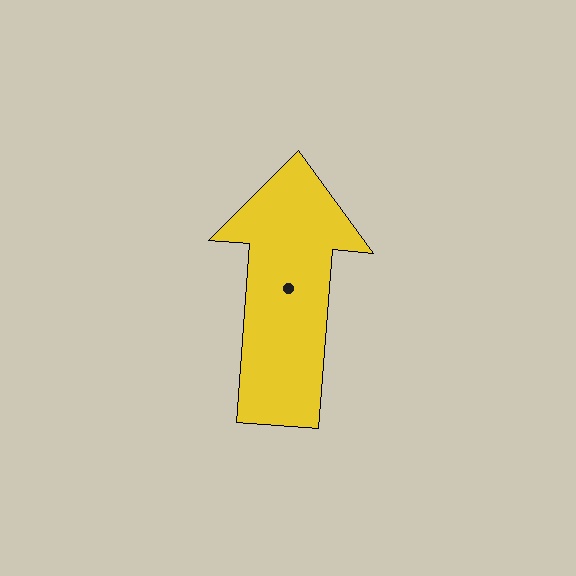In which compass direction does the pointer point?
North.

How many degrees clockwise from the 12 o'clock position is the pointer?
Approximately 4 degrees.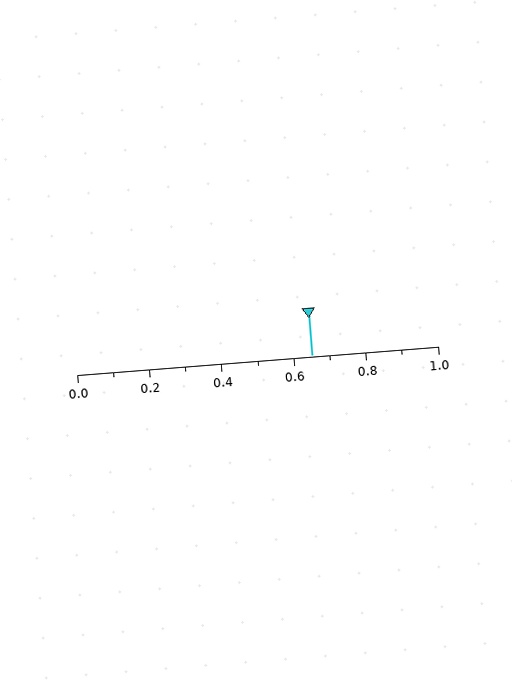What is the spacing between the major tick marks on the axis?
The major ticks are spaced 0.2 apart.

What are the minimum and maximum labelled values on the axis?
The axis runs from 0.0 to 1.0.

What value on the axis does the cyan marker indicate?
The marker indicates approximately 0.65.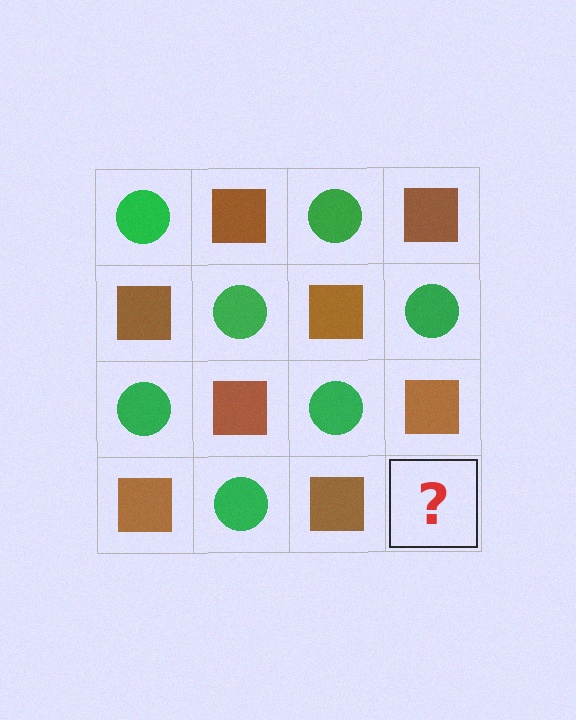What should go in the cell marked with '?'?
The missing cell should contain a green circle.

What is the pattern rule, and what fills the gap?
The rule is that it alternates green circle and brown square in a checkerboard pattern. The gap should be filled with a green circle.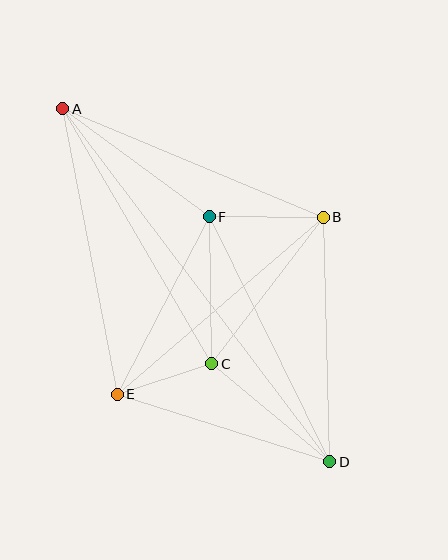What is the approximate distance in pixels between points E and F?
The distance between E and F is approximately 200 pixels.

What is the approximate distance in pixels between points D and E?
The distance between D and E is approximately 223 pixels.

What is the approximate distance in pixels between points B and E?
The distance between B and E is approximately 272 pixels.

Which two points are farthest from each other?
Points A and D are farthest from each other.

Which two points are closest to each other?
Points C and E are closest to each other.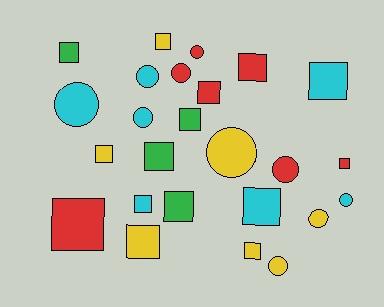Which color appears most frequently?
Cyan, with 7 objects.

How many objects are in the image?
There are 25 objects.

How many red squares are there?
There are 4 red squares.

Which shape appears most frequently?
Square, with 15 objects.